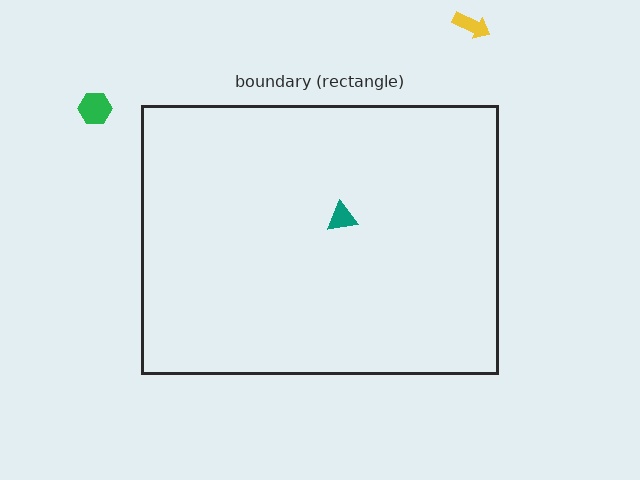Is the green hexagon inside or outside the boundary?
Outside.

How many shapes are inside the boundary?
1 inside, 2 outside.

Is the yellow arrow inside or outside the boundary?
Outside.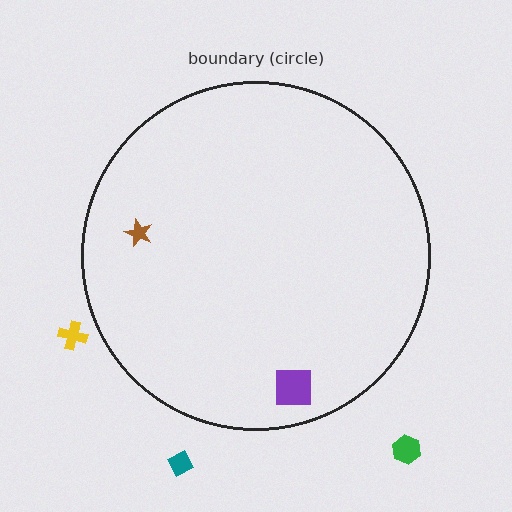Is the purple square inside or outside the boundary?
Inside.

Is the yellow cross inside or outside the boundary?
Outside.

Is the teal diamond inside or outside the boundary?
Outside.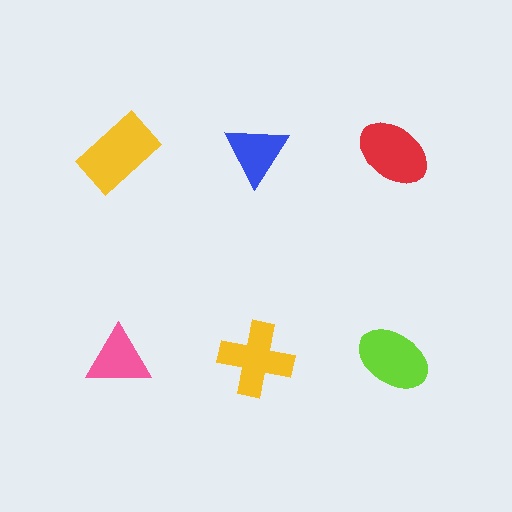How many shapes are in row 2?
3 shapes.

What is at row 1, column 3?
A red ellipse.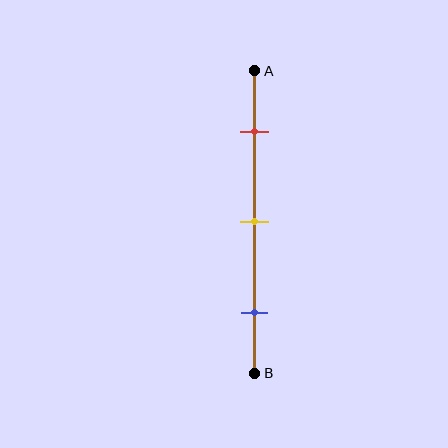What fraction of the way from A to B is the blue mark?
The blue mark is approximately 80% (0.8) of the way from A to B.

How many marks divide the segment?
There are 3 marks dividing the segment.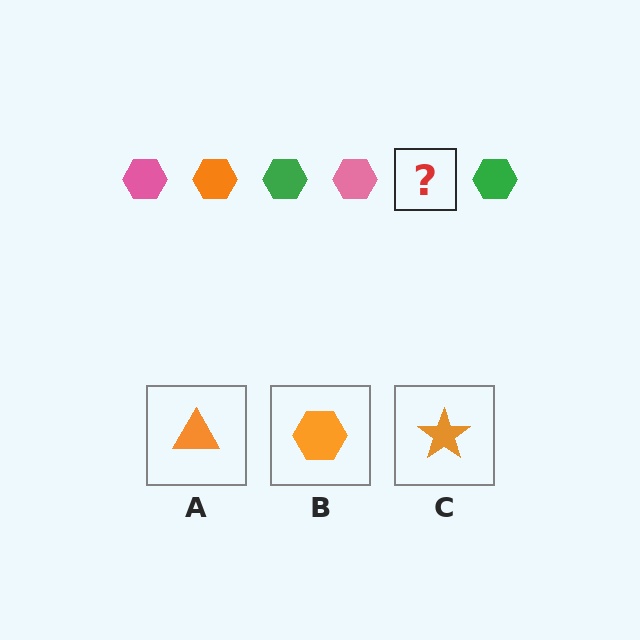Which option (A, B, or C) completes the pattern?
B.